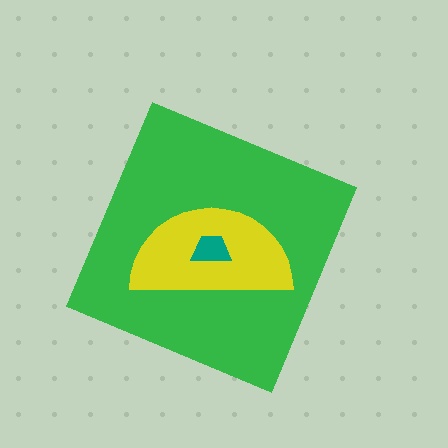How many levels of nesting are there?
3.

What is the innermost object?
The teal trapezoid.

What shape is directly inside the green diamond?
The yellow semicircle.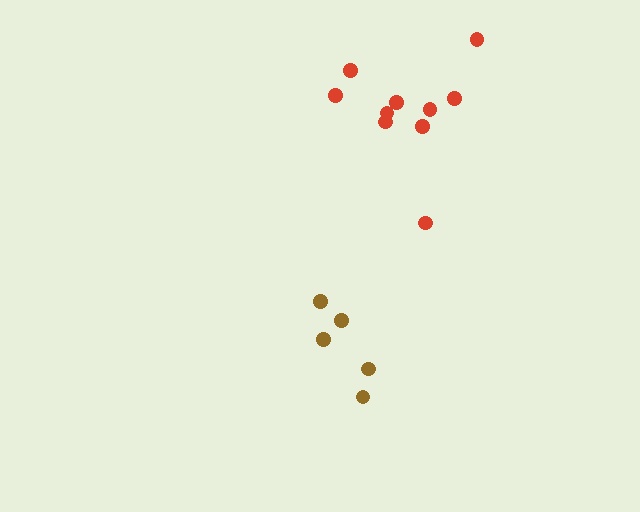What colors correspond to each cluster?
The clusters are colored: red, brown.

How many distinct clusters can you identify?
There are 2 distinct clusters.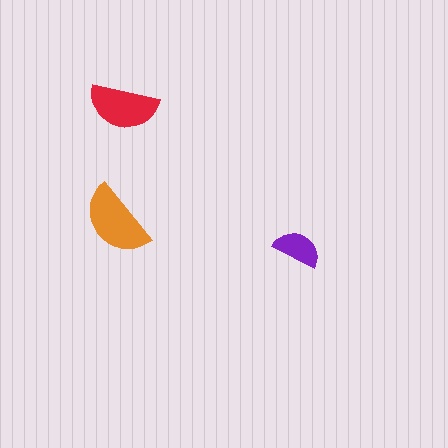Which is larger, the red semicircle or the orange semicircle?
The orange one.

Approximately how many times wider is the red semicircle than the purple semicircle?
About 1.5 times wider.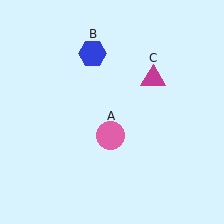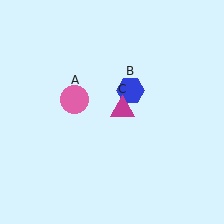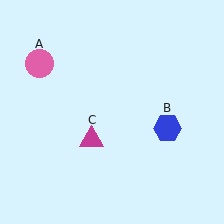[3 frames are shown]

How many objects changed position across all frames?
3 objects changed position: pink circle (object A), blue hexagon (object B), magenta triangle (object C).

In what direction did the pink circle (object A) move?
The pink circle (object A) moved up and to the left.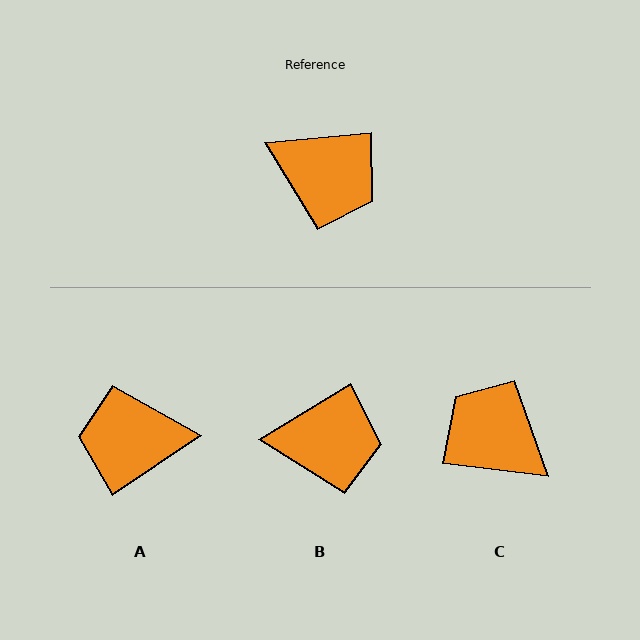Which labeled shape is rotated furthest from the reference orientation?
C, about 168 degrees away.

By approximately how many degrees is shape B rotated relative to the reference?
Approximately 26 degrees counter-clockwise.